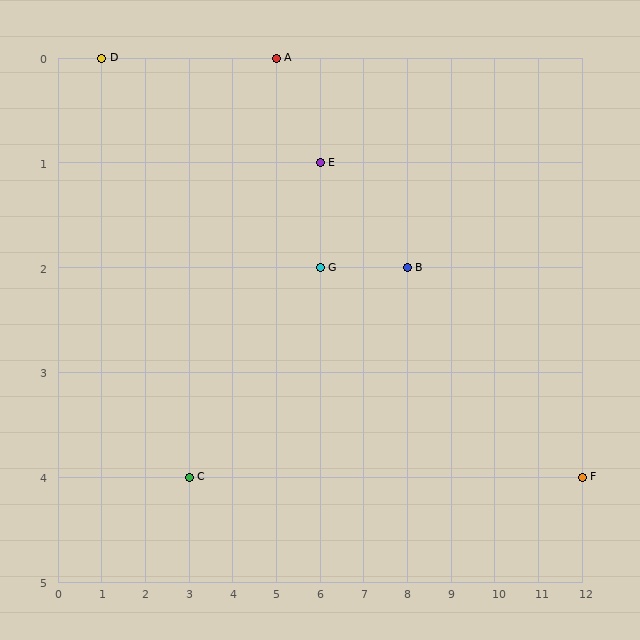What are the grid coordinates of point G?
Point G is at grid coordinates (6, 2).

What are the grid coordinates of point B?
Point B is at grid coordinates (8, 2).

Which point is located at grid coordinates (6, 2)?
Point G is at (6, 2).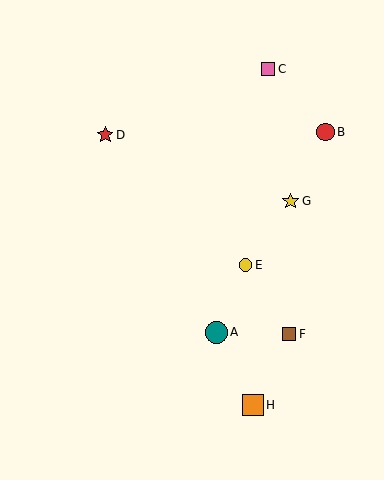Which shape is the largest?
The teal circle (labeled A) is the largest.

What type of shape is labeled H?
Shape H is an orange square.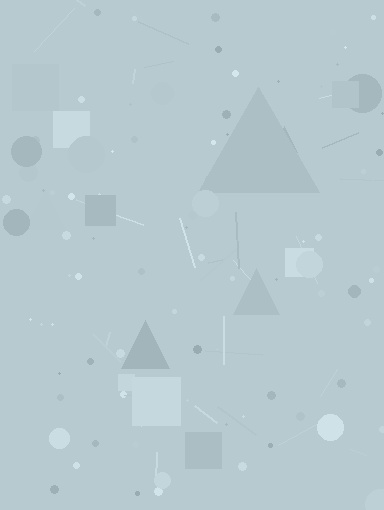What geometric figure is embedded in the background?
A triangle is embedded in the background.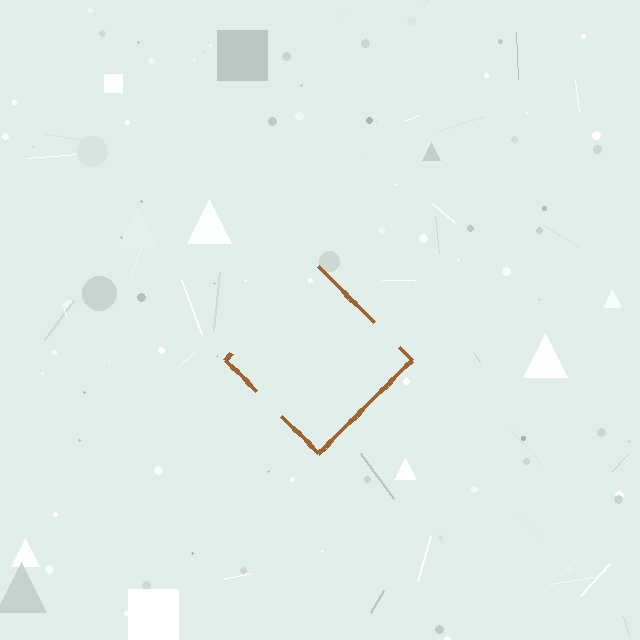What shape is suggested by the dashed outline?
The dashed outline suggests a diamond.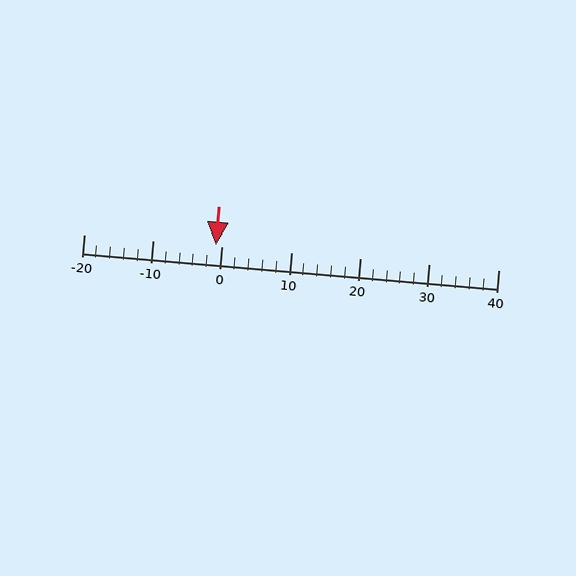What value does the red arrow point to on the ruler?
The red arrow points to approximately -1.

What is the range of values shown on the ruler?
The ruler shows values from -20 to 40.